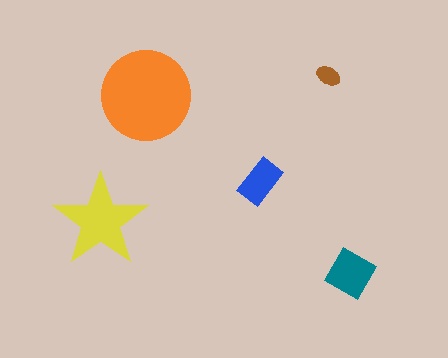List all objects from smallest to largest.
The brown ellipse, the blue rectangle, the teal diamond, the yellow star, the orange circle.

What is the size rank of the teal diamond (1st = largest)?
3rd.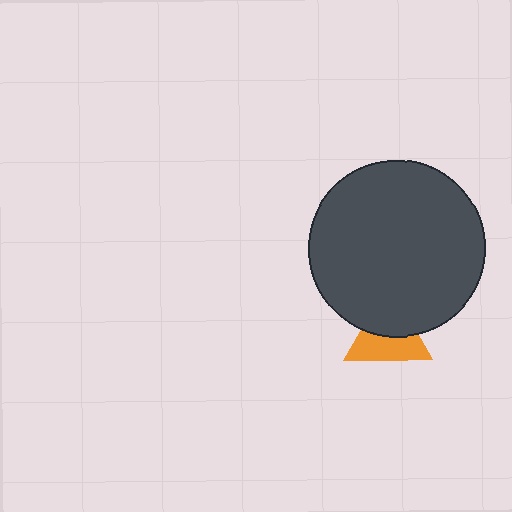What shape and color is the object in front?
The object in front is a dark gray circle.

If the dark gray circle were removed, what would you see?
You would see the complete orange triangle.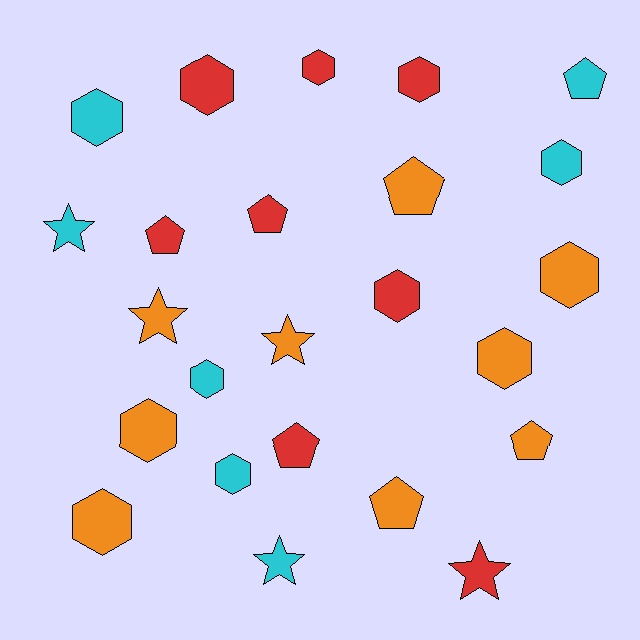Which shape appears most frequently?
Hexagon, with 12 objects.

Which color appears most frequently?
Orange, with 9 objects.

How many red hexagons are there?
There are 4 red hexagons.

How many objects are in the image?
There are 24 objects.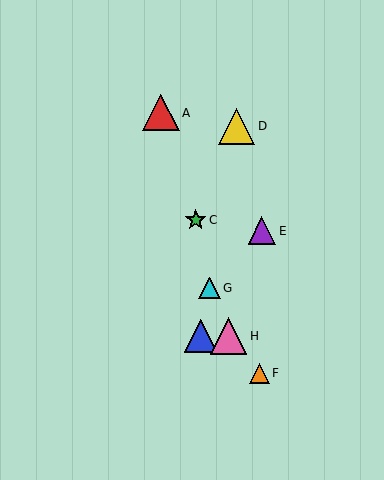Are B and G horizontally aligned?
No, B is at y≈336 and G is at y≈288.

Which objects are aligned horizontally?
Objects B, H are aligned horizontally.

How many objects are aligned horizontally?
2 objects (B, H) are aligned horizontally.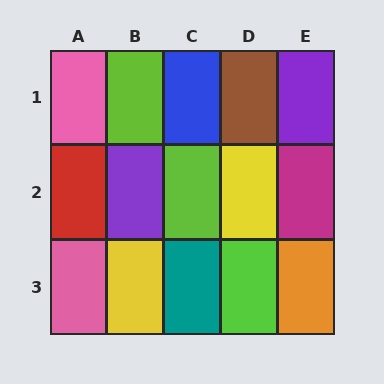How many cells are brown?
1 cell is brown.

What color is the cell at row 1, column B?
Lime.